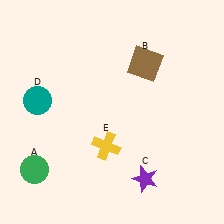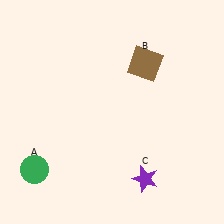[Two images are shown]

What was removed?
The yellow cross (E), the teal circle (D) were removed in Image 2.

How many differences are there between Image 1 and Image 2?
There are 2 differences between the two images.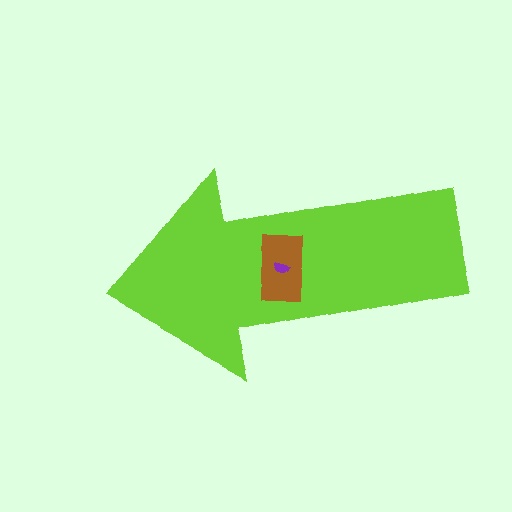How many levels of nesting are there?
3.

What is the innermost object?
The purple semicircle.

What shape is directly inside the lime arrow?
The brown rectangle.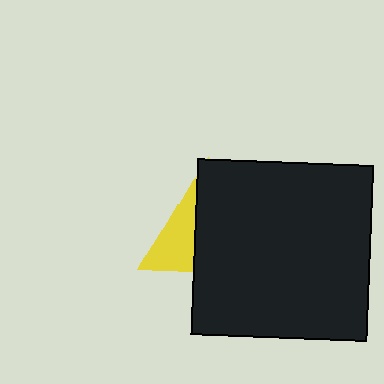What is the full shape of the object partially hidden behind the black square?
The partially hidden object is a yellow triangle.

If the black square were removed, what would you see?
You would see the complete yellow triangle.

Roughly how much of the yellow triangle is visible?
A small part of it is visible (roughly 34%).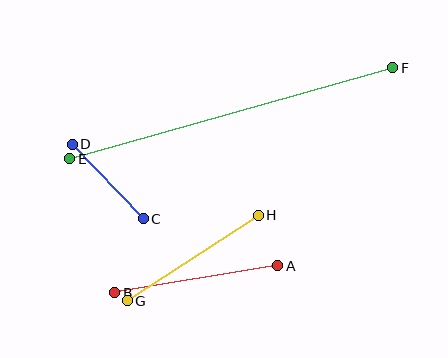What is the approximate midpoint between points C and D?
The midpoint is at approximately (108, 181) pixels.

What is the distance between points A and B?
The distance is approximately 165 pixels.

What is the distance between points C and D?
The distance is approximately 103 pixels.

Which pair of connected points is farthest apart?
Points E and F are farthest apart.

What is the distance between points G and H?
The distance is approximately 157 pixels.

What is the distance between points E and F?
The distance is approximately 336 pixels.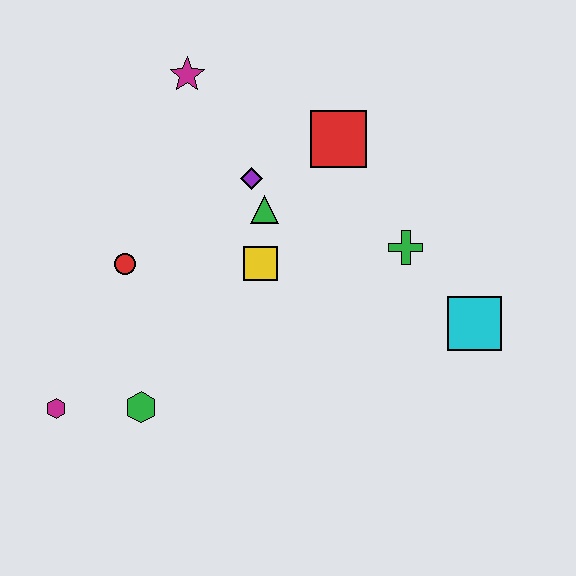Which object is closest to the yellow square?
The green triangle is closest to the yellow square.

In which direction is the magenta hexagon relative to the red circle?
The magenta hexagon is below the red circle.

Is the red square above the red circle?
Yes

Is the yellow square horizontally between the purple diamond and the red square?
Yes